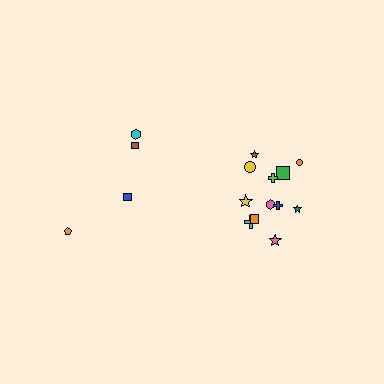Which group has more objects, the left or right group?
The right group.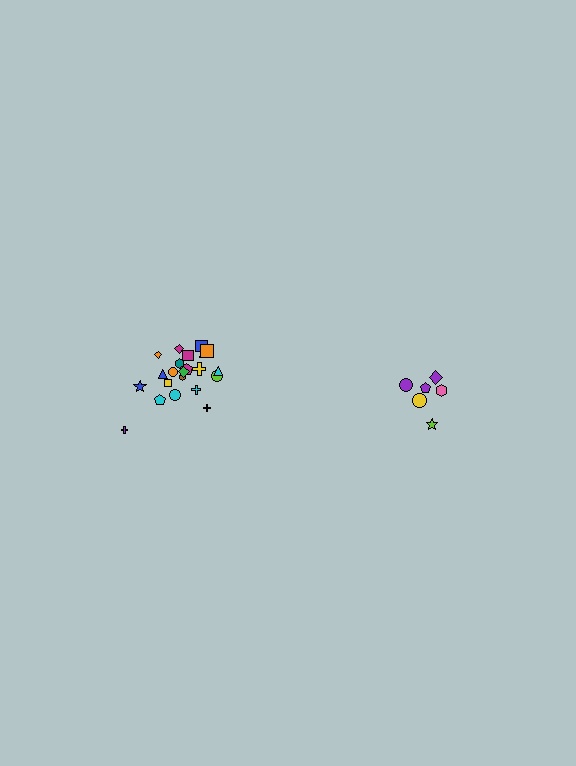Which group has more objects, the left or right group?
The left group.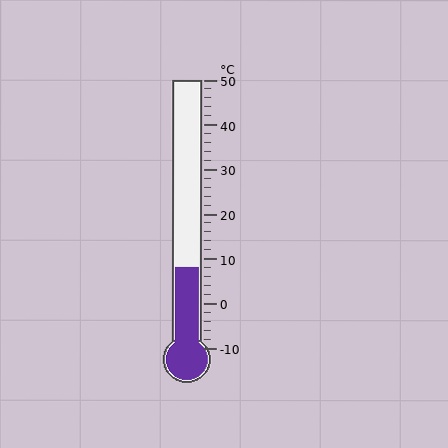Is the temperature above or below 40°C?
The temperature is below 40°C.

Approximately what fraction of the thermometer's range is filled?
The thermometer is filled to approximately 30% of its range.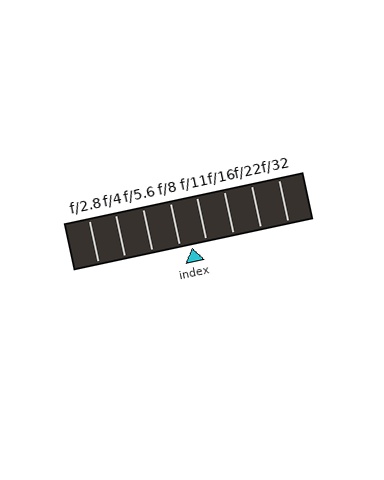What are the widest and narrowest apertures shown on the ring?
The widest aperture shown is f/2.8 and the narrowest is f/32.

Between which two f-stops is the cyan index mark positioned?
The index mark is between f/8 and f/11.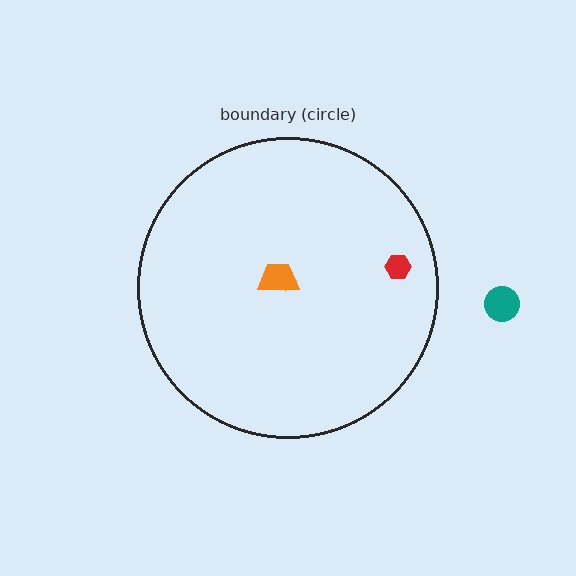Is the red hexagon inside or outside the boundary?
Inside.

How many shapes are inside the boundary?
3 inside, 1 outside.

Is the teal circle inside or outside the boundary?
Outside.